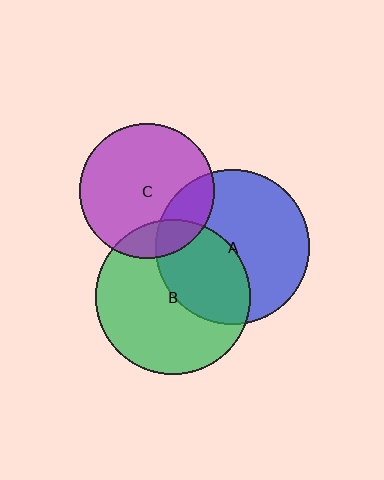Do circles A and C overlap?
Yes.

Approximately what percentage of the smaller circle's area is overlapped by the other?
Approximately 20%.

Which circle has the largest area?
Circle B (green).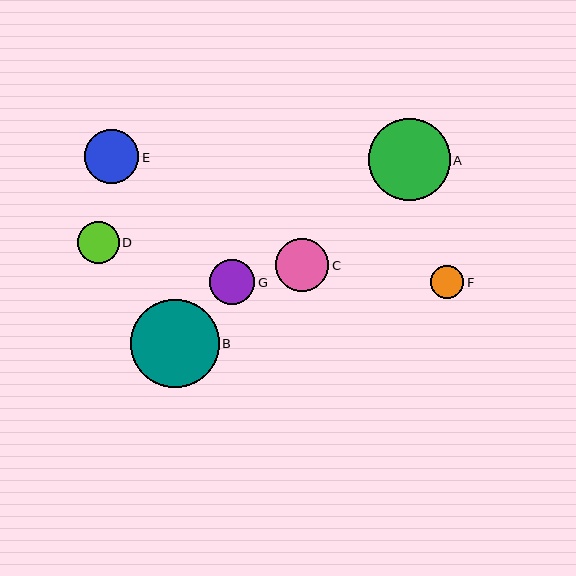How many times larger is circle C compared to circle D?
Circle C is approximately 1.3 times the size of circle D.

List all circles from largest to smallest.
From largest to smallest: B, A, E, C, G, D, F.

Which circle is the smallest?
Circle F is the smallest with a size of approximately 33 pixels.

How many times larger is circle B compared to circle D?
Circle B is approximately 2.1 times the size of circle D.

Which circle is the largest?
Circle B is the largest with a size of approximately 88 pixels.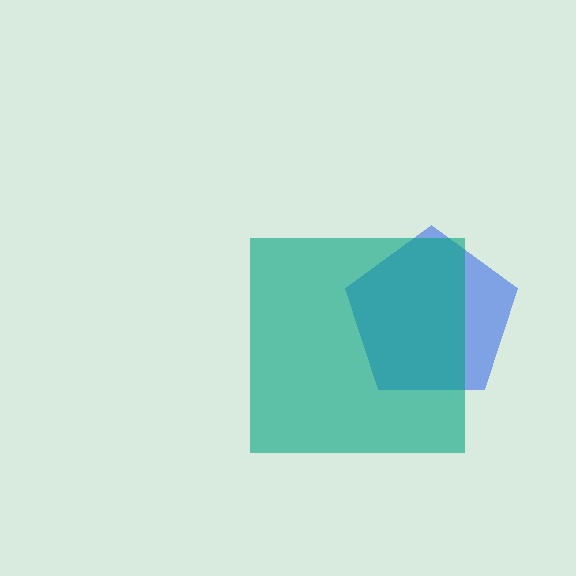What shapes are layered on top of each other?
The layered shapes are: a blue pentagon, a teal square.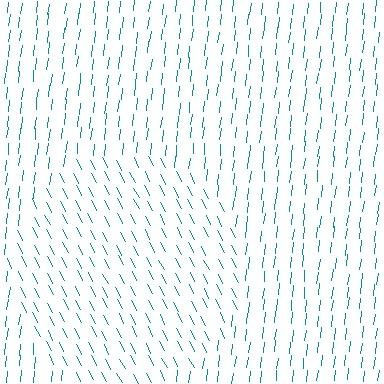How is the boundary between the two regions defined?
The boundary is defined purely by a change in line orientation (approximately 34 degrees difference). All lines are the same color and thickness.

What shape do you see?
I see a circle.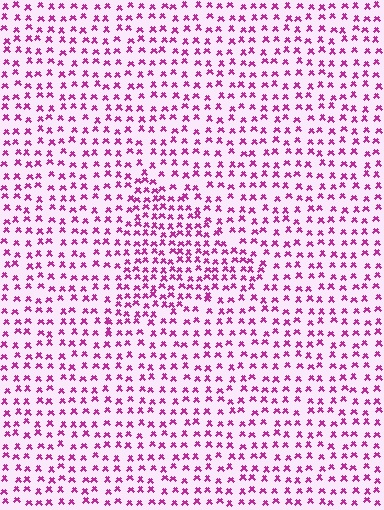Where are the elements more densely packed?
The elements are more densely packed inside the triangle boundary.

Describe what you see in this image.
The image contains small magenta elements arranged at two different densities. A triangle-shaped region is visible where the elements are more densely packed than the surrounding area.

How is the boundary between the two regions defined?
The boundary is defined by a change in element density (approximately 1.6x ratio). All elements are the same color, size, and shape.